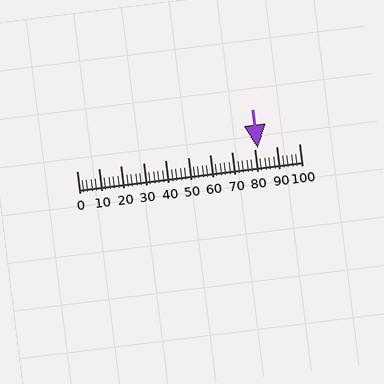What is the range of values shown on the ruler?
The ruler shows values from 0 to 100.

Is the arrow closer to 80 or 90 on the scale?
The arrow is closer to 80.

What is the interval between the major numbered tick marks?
The major tick marks are spaced 10 units apart.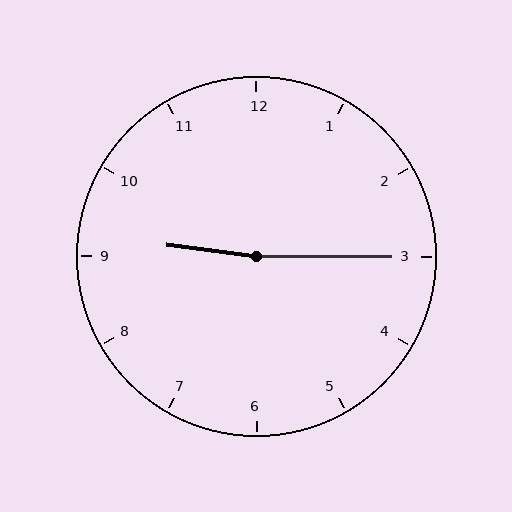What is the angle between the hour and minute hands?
Approximately 172 degrees.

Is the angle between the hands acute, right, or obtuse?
It is obtuse.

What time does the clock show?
9:15.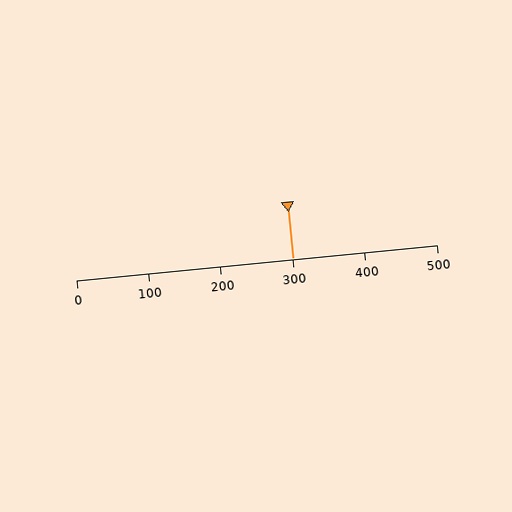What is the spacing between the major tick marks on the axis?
The major ticks are spaced 100 apart.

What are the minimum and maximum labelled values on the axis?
The axis runs from 0 to 500.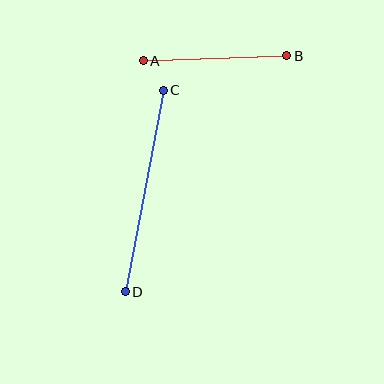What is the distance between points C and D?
The distance is approximately 205 pixels.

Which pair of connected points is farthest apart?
Points C and D are farthest apart.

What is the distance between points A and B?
The distance is approximately 144 pixels.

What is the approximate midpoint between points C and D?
The midpoint is at approximately (144, 191) pixels.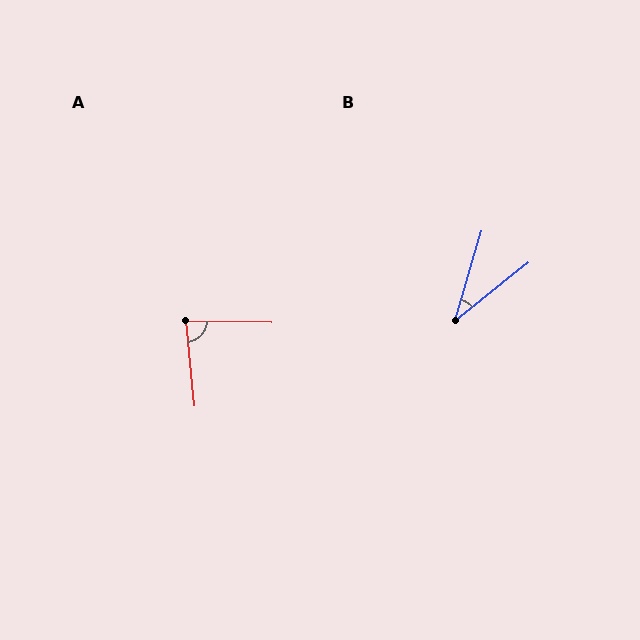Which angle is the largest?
A, at approximately 83 degrees.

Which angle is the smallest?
B, at approximately 35 degrees.